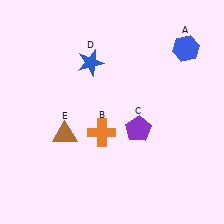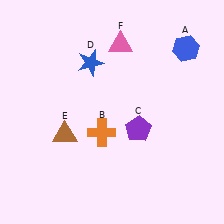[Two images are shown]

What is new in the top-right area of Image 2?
A pink triangle (F) was added in the top-right area of Image 2.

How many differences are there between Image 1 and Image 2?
There is 1 difference between the two images.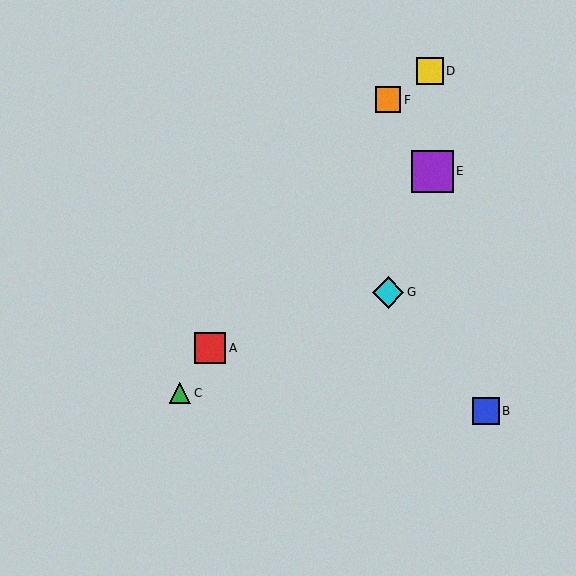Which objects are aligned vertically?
Objects F, G are aligned vertically.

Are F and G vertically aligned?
Yes, both are at x≈388.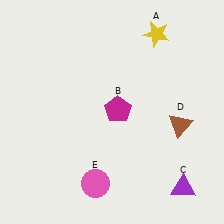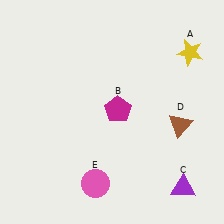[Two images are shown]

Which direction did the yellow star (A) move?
The yellow star (A) moved right.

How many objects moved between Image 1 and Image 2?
1 object moved between the two images.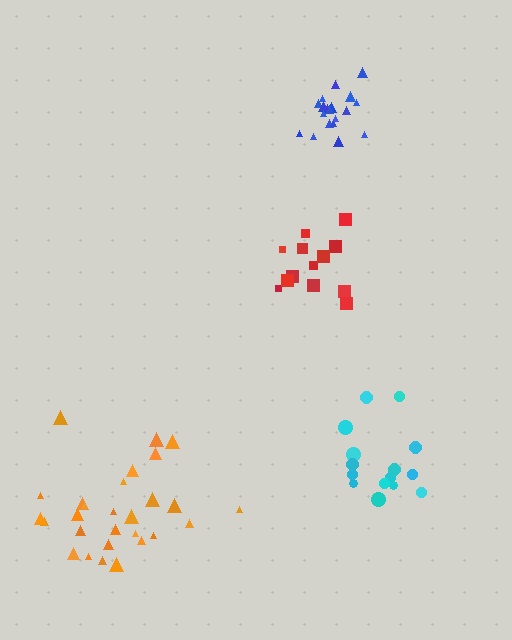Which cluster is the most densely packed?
Blue.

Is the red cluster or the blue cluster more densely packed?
Blue.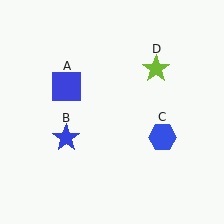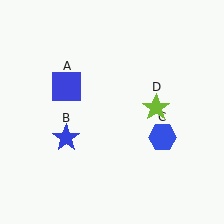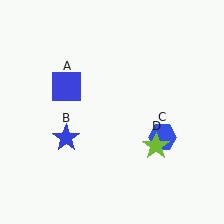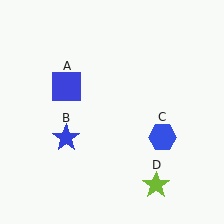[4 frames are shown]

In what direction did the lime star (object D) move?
The lime star (object D) moved down.